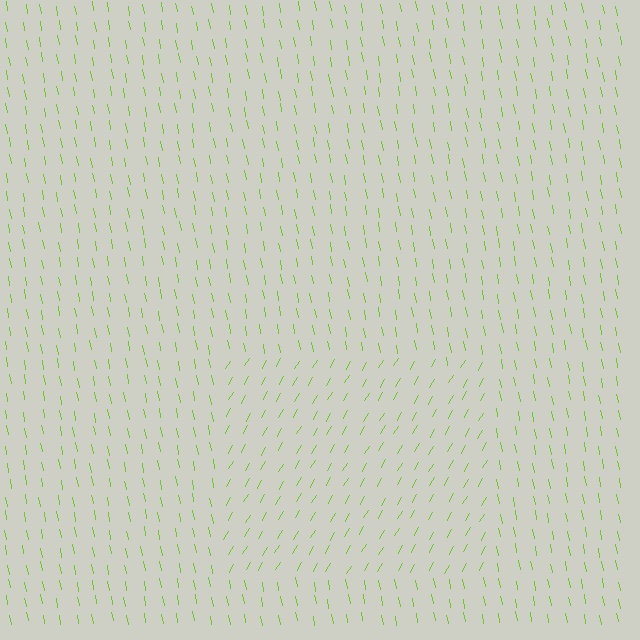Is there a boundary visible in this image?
Yes, there is a texture boundary formed by a change in line orientation.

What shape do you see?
I see a rectangle.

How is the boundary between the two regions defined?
The boundary is defined purely by a change in line orientation (approximately 40 degrees difference). All lines are the same color and thickness.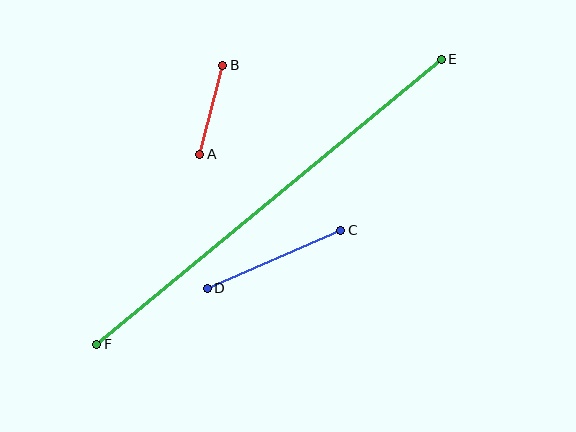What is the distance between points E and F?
The distance is approximately 447 pixels.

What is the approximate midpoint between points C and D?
The midpoint is at approximately (274, 259) pixels.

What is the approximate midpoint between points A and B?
The midpoint is at approximately (211, 110) pixels.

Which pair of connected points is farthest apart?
Points E and F are farthest apart.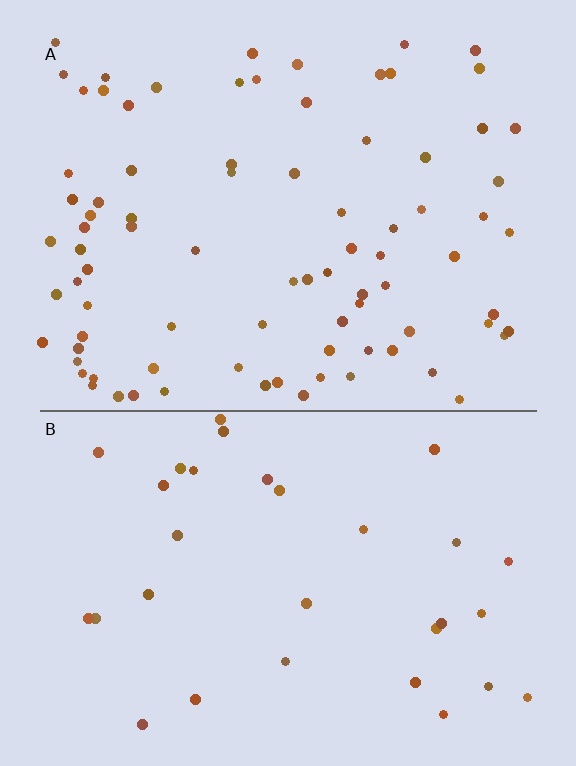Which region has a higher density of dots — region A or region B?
A (the top).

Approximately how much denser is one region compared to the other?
Approximately 2.7× — region A over region B.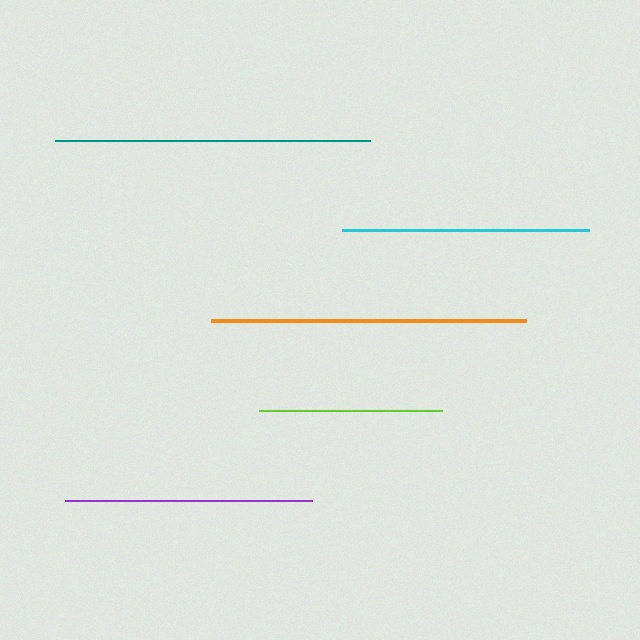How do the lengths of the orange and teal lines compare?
The orange and teal lines are approximately the same length.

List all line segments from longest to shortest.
From longest to shortest: orange, teal, cyan, purple, lime.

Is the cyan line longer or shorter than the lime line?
The cyan line is longer than the lime line.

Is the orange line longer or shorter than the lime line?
The orange line is longer than the lime line.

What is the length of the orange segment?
The orange segment is approximately 315 pixels long.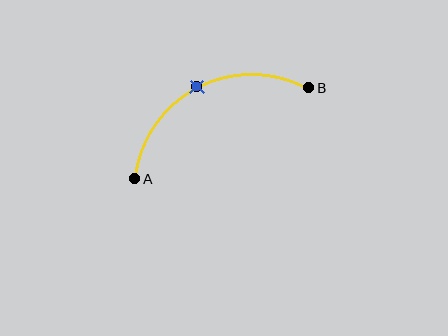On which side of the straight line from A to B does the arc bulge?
The arc bulges above the straight line connecting A and B.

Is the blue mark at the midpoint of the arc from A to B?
Yes. The blue mark lies on the arc at equal arc-length from both A and B — it is the arc midpoint.